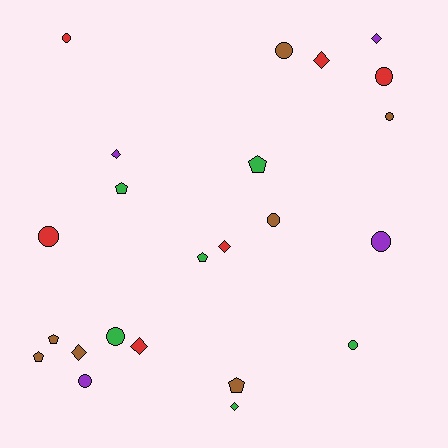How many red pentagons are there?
There are no red pentagons.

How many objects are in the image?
There are 23 objects.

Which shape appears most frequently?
Circle, with 10 objects.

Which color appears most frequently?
Brown, with 7 objects.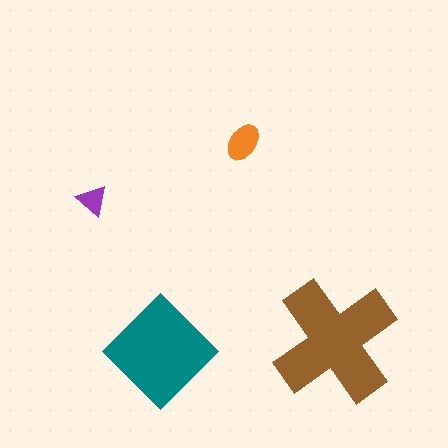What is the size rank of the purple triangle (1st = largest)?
4th.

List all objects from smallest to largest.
The purple triangle, the orange ellipse, the teal diamond, the brown cross.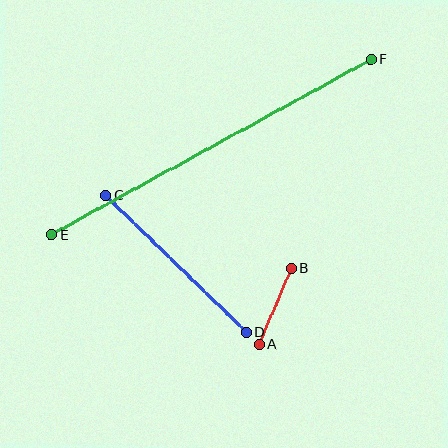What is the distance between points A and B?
The distance is approximately 83 pixels.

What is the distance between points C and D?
The distance is approximately 196 pixels.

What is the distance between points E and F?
The distance is approximately 365 pixels.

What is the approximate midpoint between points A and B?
The midpoint is at approximately (275, 306) pixels.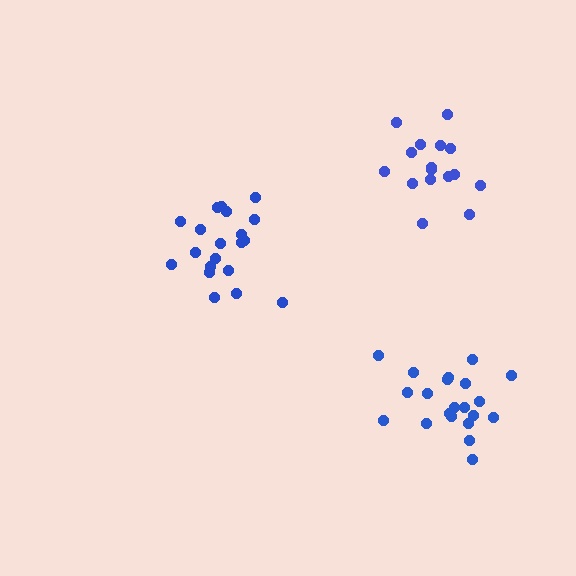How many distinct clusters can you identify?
There are 3 distinct clusters.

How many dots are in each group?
Group 1: 20 dots, Group 2: 16 dots, Group 3: 21 dots (57 total).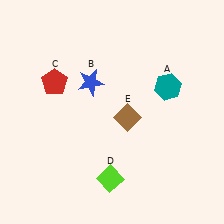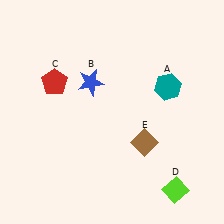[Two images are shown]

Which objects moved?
The objects that moved are: the lime diamond (D), the brown diamond (E).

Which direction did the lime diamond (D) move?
The lime diamond (D) moved right.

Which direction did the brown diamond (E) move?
The brown diamond (E) moved down.